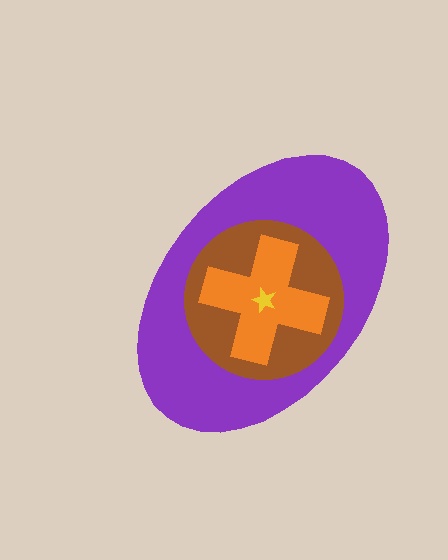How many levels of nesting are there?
4.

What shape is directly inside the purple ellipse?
The brown circle.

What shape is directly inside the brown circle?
The orange cross.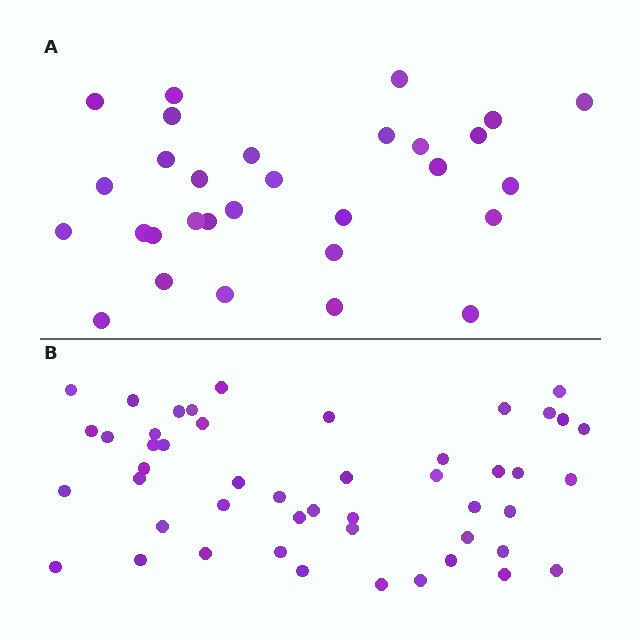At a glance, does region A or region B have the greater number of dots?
Region B (the bottom region) has more dots.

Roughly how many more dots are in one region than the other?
Region B has approximately 20 more dots than region A.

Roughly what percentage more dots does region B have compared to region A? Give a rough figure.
About 60% more.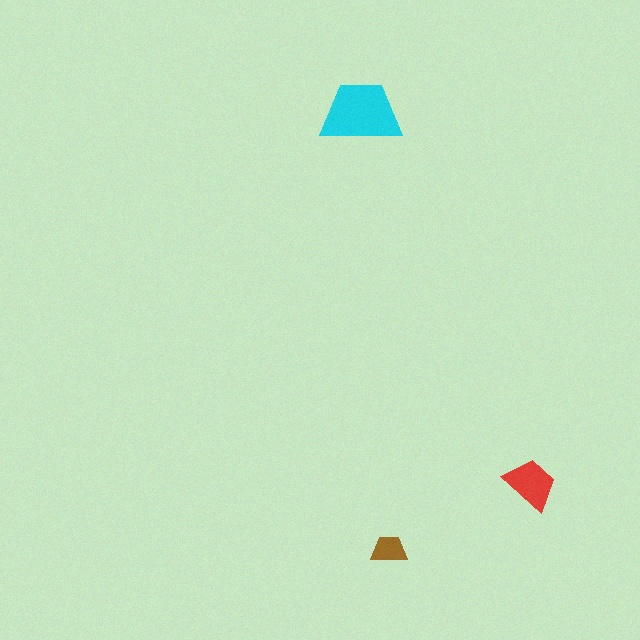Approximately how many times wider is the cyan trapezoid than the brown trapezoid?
About 2 times wider.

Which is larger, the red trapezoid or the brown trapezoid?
The red one.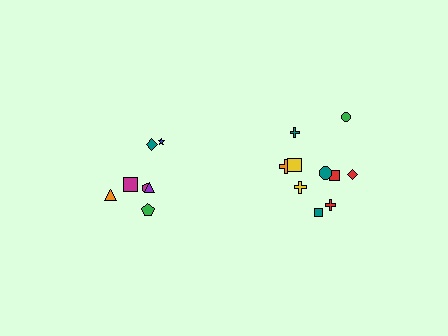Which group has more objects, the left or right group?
The right group.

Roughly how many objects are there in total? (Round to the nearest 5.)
Roughly 15 objects in total.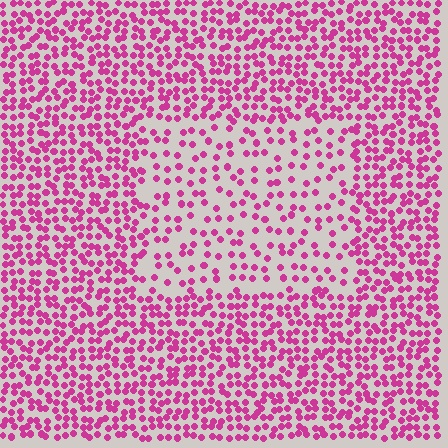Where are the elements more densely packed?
The elements are more densely packed outside the rectangle boundary.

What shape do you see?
I see a rectangle.